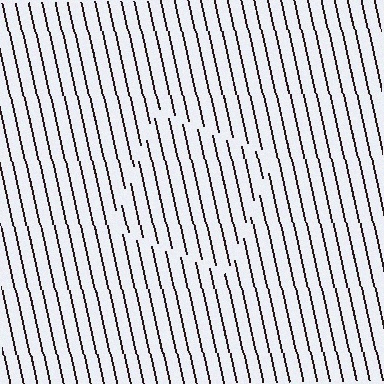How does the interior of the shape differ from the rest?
The interior of the shape contains the same grating, shifted by half a period — the contour is defined by the phase discontinuity where line-ends from the inner and outer gratings abut.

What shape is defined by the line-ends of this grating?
An illusory square. The interior of the shape contains the same grating, shifted by half a period — the contour is defined by the phase discontinuity where line-ends from the inner and outer gratings abut.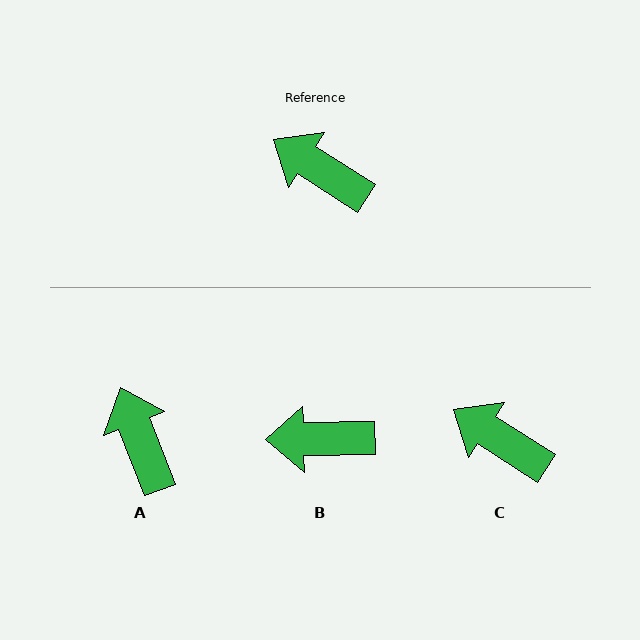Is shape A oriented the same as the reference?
No, it is off by about 36 degrees.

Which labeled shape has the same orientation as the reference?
C.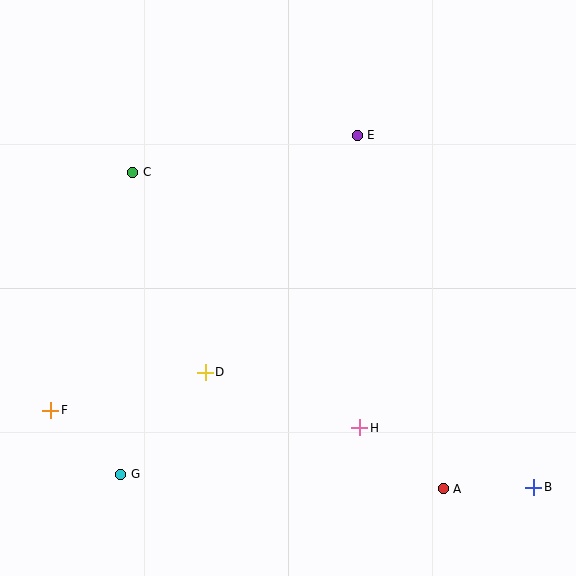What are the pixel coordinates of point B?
Point B is at (534, 487).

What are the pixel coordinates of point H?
Point H is at (360, 428).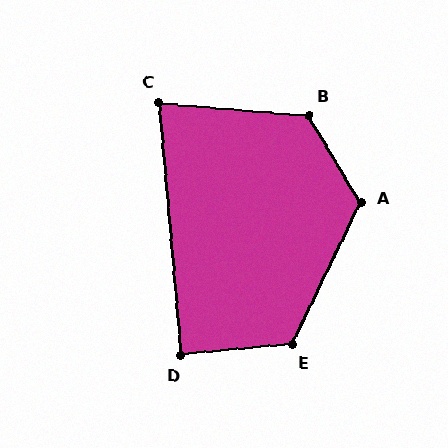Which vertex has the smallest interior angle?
C, at approximately 80 degrees.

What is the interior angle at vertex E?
Approximately 121 degrees (obtuse).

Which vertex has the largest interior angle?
B, at approximately 125 degrees.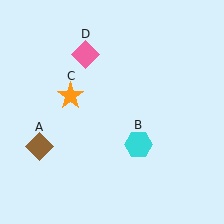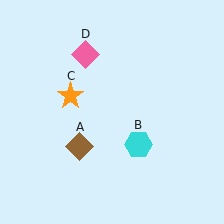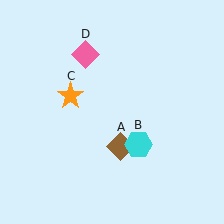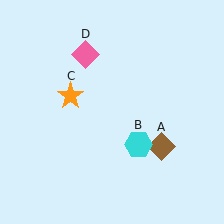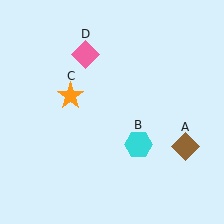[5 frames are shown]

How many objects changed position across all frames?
1 object changed position: brown diamond (object A).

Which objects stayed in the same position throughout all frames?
Cyan hexagon (object B) and orange star (object C) and pink diamond (object D) remained stationary.